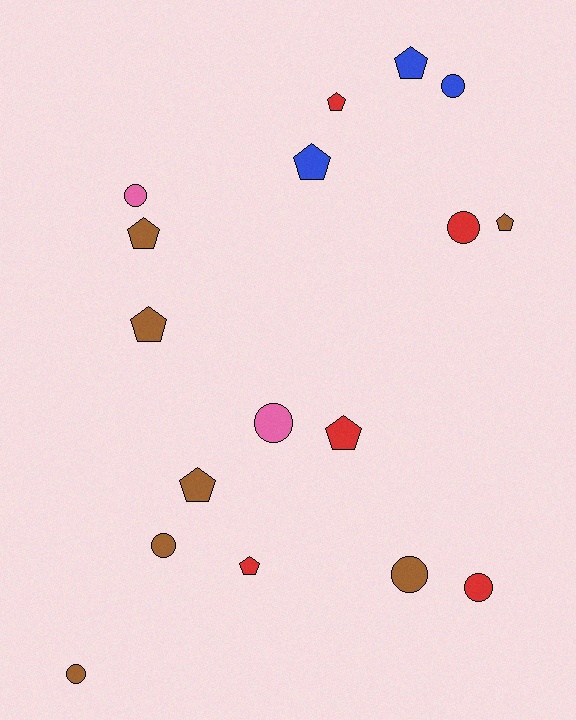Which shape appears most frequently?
Pentagon, with 9 objects.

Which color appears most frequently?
Brown, with 7 objects.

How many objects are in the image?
There are 17 objects.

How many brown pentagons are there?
There are 4 brown pentagons.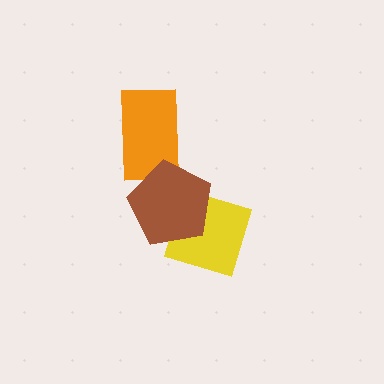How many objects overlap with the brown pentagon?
2 objects overlap with the brown pentagon.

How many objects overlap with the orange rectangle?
1 object overlaps with the orange rectangle.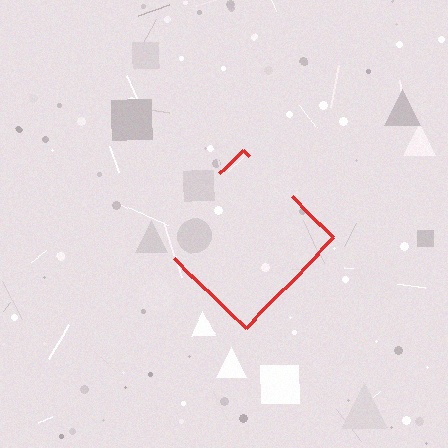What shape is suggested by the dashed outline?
The dashed outline suggests a diamond.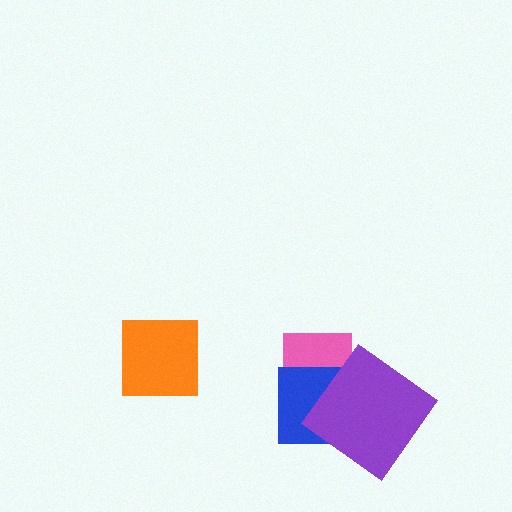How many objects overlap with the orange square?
0 objects overlap with the orange square.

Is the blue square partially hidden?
Yes, it is partially covered by another shape.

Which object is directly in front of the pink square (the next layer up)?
The blue square is directly in front of the pink square.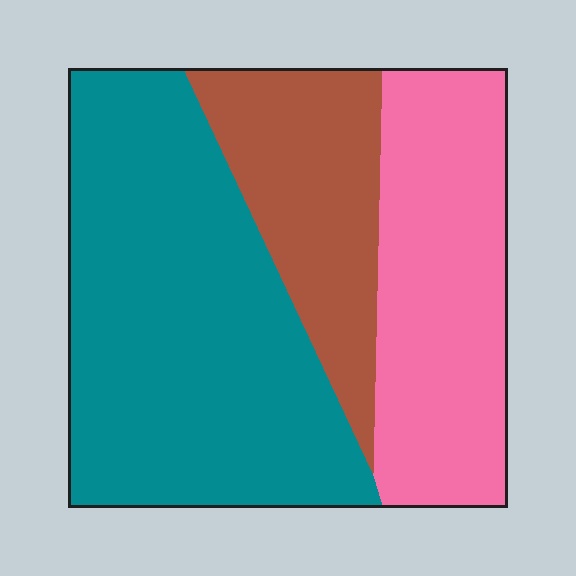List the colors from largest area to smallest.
From largest to smallest: teal, pink, brown.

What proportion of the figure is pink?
Pink takes up about one third (1/3) of the figure.